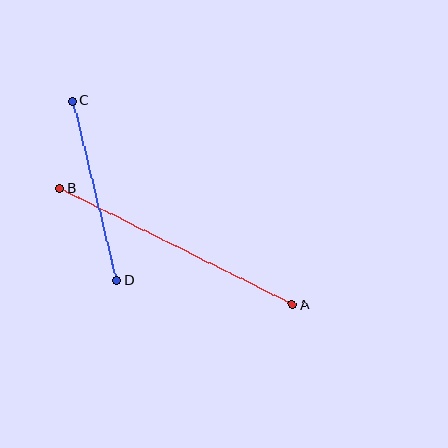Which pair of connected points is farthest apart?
Points A and B are farthest apart.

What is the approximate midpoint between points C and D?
The midpoint is at approximately (94, 191) pixels.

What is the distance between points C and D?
The distance is approximately 185 pixels.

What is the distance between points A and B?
The distance is approximately 260 pixels.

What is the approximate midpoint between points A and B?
The midpoint is at approximately (176, 247) pixels.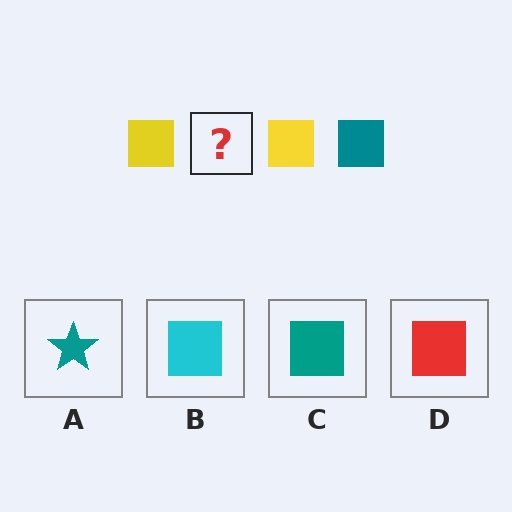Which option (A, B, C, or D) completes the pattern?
C.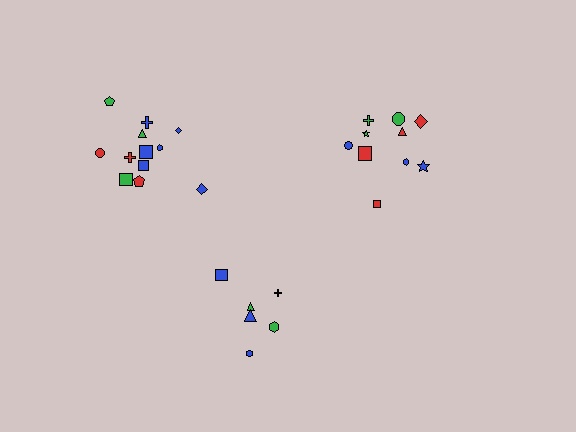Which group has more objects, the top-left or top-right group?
The top-left group.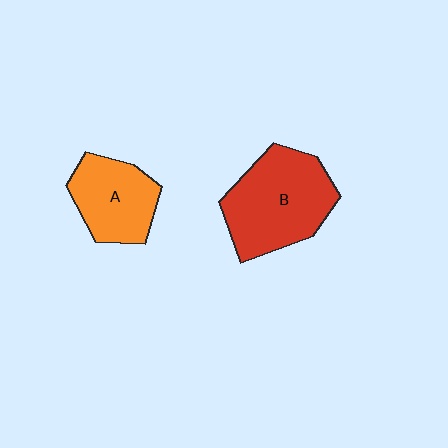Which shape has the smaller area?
Shape A (orange).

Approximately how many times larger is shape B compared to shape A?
Approximately 1.5 times.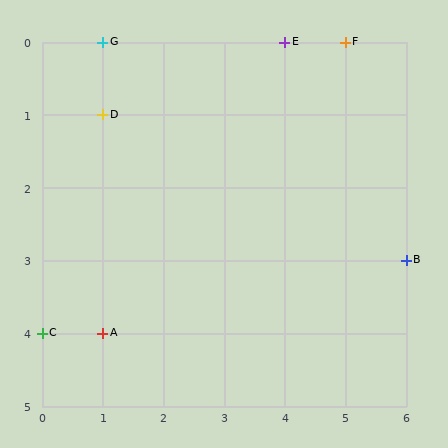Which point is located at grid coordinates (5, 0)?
Point F is at (5, 0).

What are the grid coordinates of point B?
Point B is at grid coordinates (6, 3).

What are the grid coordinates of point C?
Point C is at grid coordinates (0, 4).